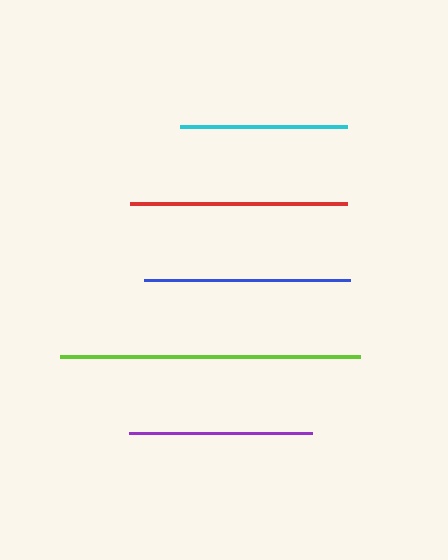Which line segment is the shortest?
The cyan line is the shortest at approximately 167 pixels.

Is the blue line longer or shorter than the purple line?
The blue line is longer than the purple line.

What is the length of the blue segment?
The blue segment is approximately 206 pixels long.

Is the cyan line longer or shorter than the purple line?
The purple line is longer than the cyan line.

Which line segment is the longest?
The lime line is the longest at approximately 300 pixels.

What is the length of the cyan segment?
The cyan segment is approximately 167 pixels long.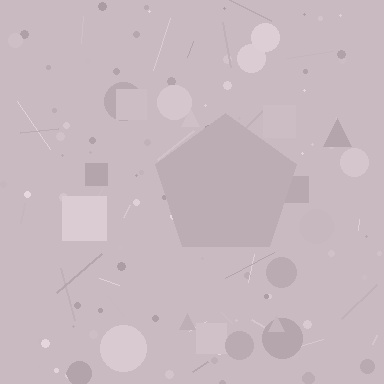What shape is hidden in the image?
A pentagon is hidden in the image.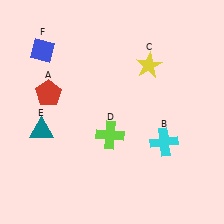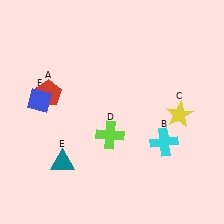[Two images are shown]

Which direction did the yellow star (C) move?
The yellow star (C) moved down.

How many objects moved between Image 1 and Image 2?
3 objects moved between the two images.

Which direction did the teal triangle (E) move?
The teal triangle (E) moved down.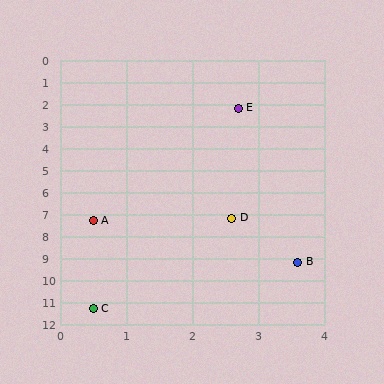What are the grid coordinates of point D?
Point D is at approximately (2.6, 7.2).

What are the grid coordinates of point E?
Point E is at approximately (2.7, 2.2).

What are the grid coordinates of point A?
Point A is at approximately (0.5, 7.3).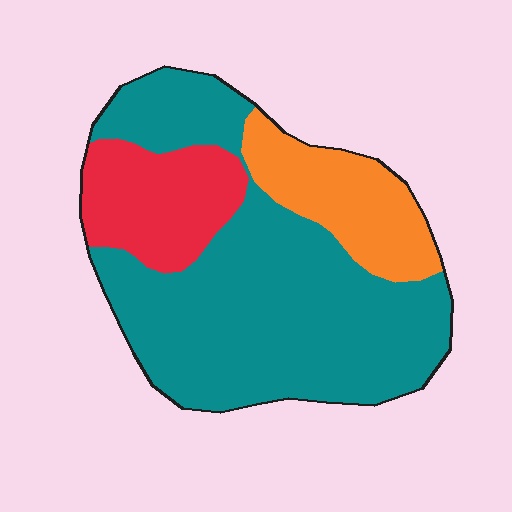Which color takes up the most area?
Teal, at roughly 65%.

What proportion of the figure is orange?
Orange covers about 20% of the figure.